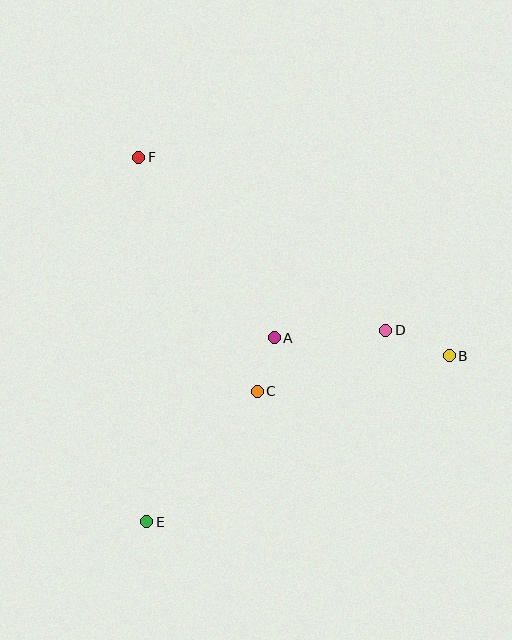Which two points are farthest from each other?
Points B and F are farthest from each other.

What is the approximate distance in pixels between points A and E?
The distance between A and E is approximately 224 pixels.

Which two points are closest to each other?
Points A and C are closest to each other.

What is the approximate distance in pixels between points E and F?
The distance between E and F is approximately 365 pixels.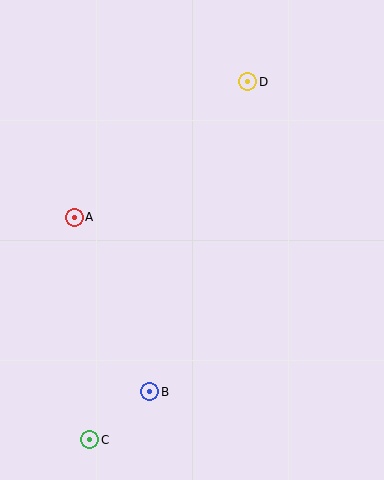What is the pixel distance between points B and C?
The distance between B and C is 76 pixels.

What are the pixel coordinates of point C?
Point C is at (90, 440).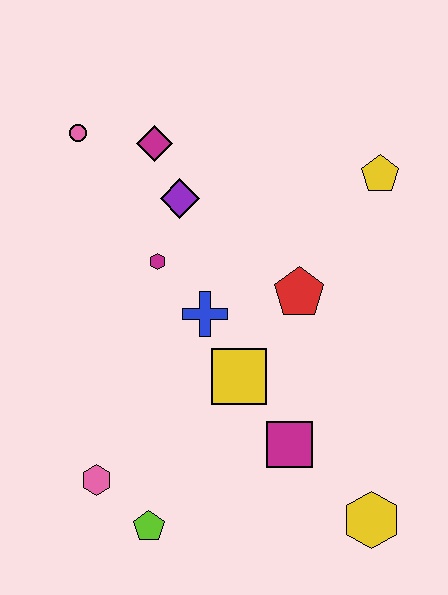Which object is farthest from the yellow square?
The pink circle is farthest from the yellow square.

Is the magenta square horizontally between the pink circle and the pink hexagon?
No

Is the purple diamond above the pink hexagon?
Yes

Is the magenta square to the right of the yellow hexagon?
No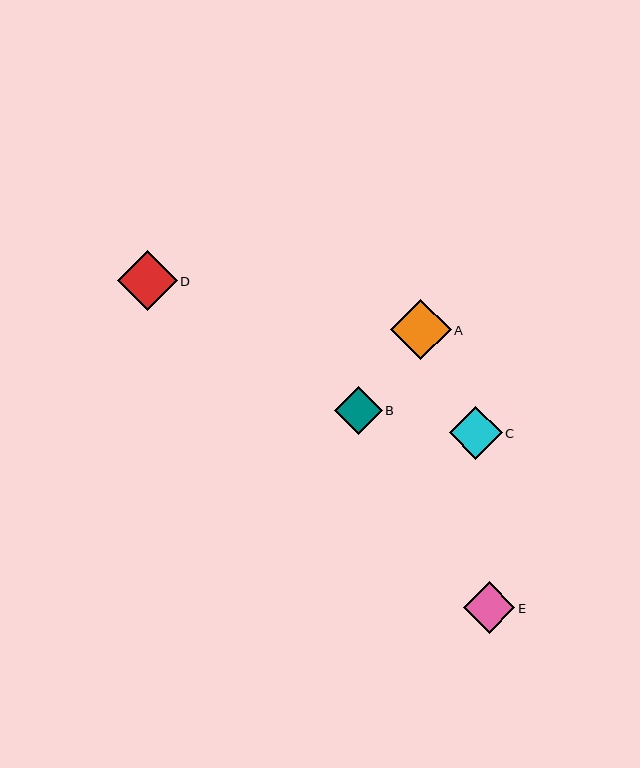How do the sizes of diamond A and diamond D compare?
Diamond A and diamond D are approximately the same size.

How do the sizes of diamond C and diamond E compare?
Diamond C and diamond E are approximately the same size.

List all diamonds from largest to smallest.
From largest to smallest: A, D, C, E, B.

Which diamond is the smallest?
Diamond B is the smallest with a size of approximately 48 pixels.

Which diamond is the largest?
Diamond A is the largest with a size of approximately 61 pixels.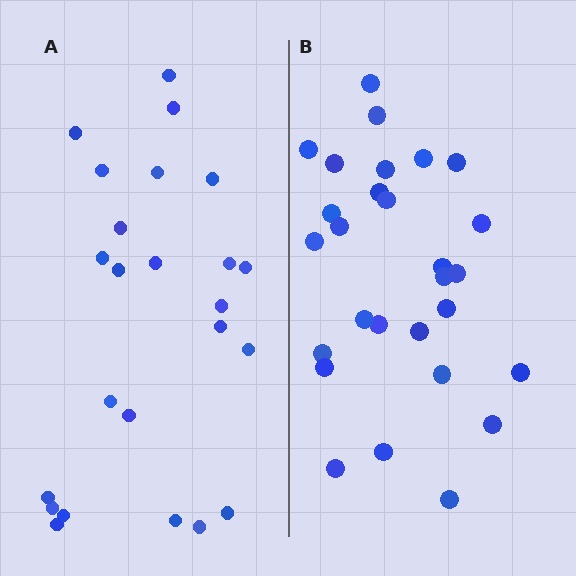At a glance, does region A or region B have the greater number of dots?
Region B (the right region) has more dots.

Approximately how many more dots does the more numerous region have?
Region B has about 4 more dots than region A.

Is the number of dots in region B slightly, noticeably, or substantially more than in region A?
Region B has only slightly more — the two regions are fairly close. The ratio is roughly 1.2 to 1.